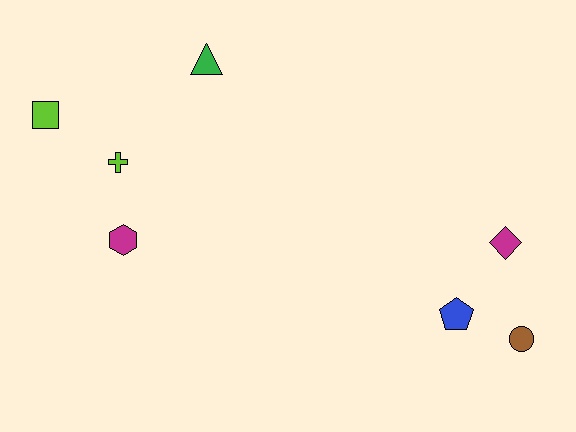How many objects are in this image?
There are 7 objects.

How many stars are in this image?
There are no stars.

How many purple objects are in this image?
There are no purple objects.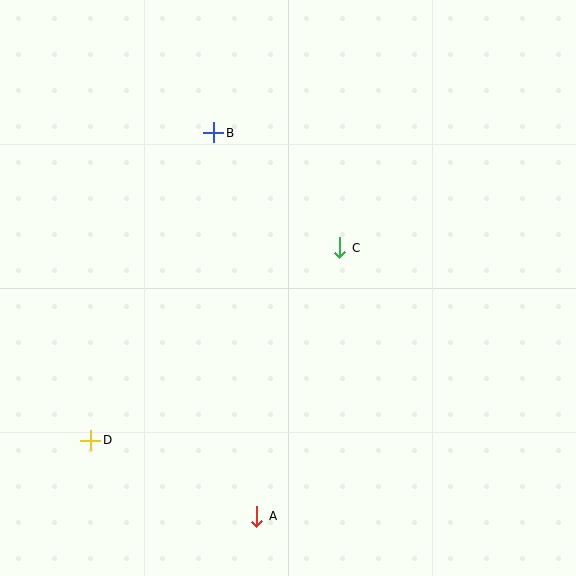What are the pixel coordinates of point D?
Point D is at (91, 440).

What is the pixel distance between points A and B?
The distance between A and B is 386 pixels.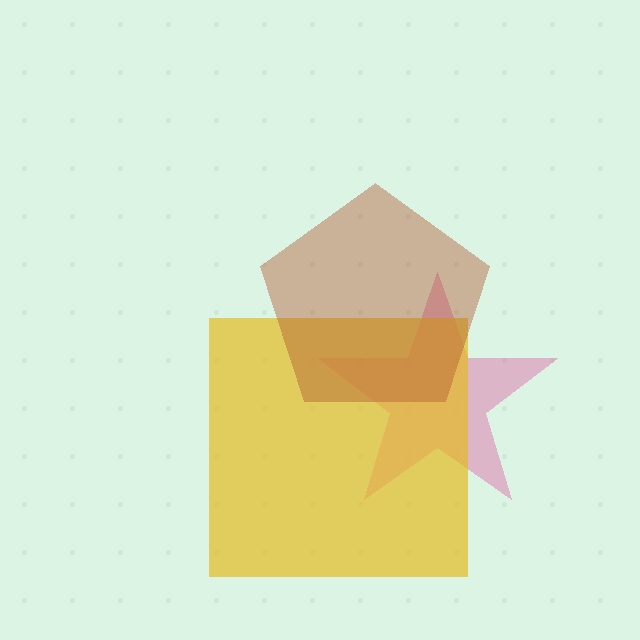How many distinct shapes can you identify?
There are 3 distinct shapes: a pink star, a yellow square, a brown pentagon.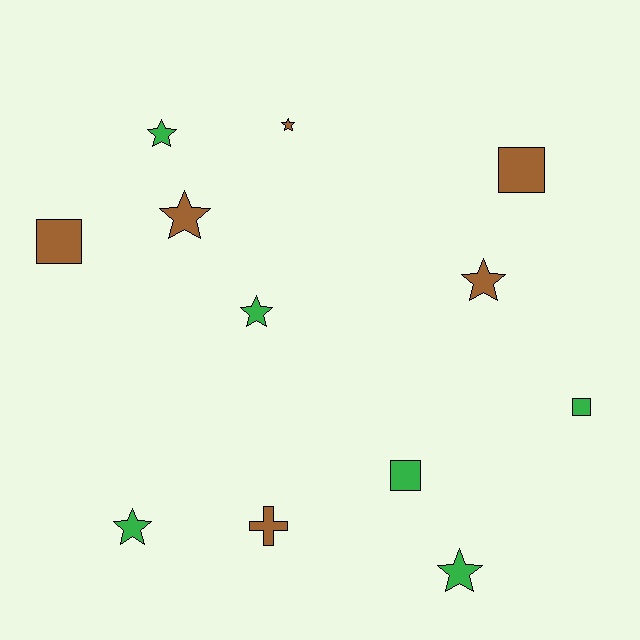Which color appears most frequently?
Brown, with 6 objects.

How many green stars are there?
There are 4 green stars.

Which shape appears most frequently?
Star, with 7 objects.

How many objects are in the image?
There are 12 objects.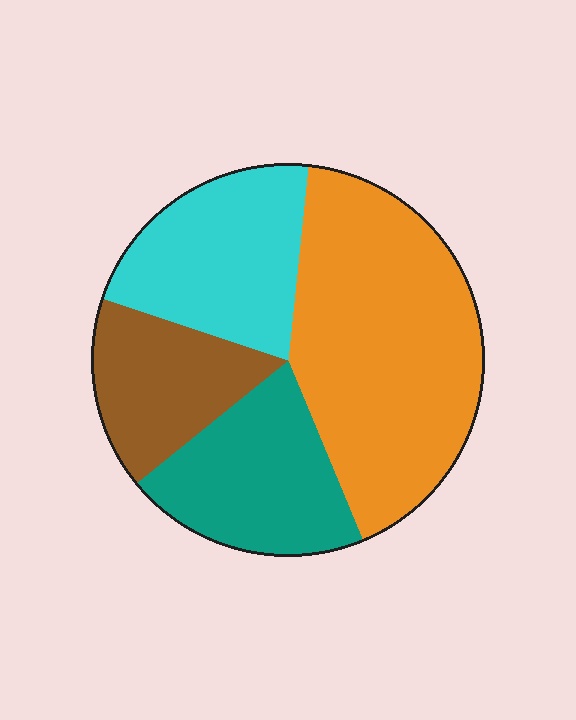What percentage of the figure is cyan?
Cyan covers roughly 20% of the figure.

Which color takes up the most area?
Orange, at roughly 40%.